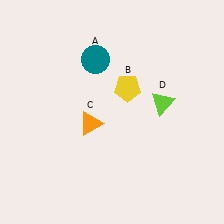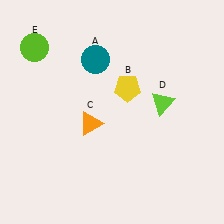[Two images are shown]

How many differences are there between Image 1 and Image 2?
There is 1 difference between the two images.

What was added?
A lime circle (E) was added in Image 2.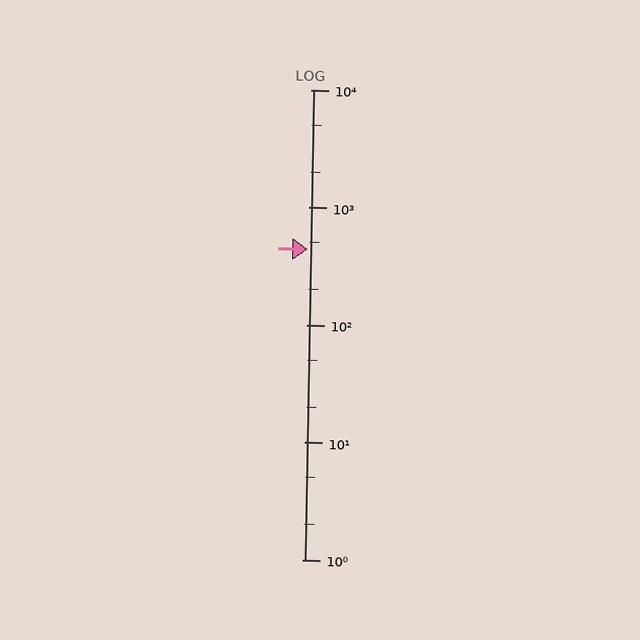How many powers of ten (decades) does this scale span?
The scale spans 4 decades, from 1 to 10000.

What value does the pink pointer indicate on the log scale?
The pointer indicates approximately 440.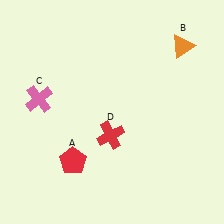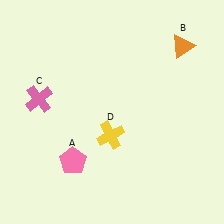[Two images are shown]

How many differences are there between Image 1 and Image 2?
There are 2 differences between the two images.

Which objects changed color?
A changed from red to pink. D changed from red to yellow.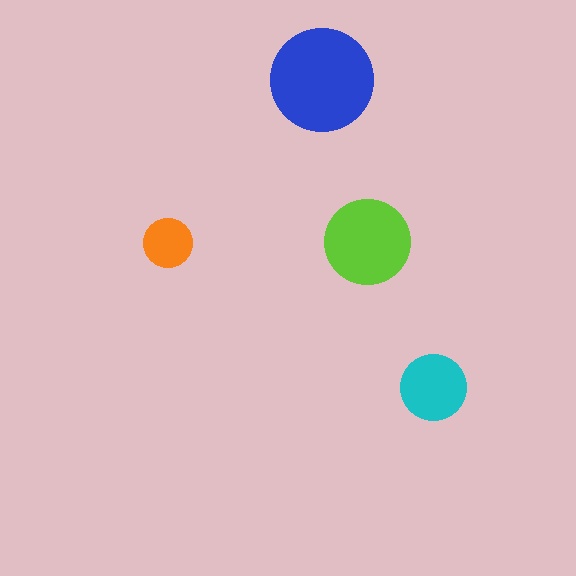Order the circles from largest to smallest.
the blue one, the lime one, the cyan one, the orange one.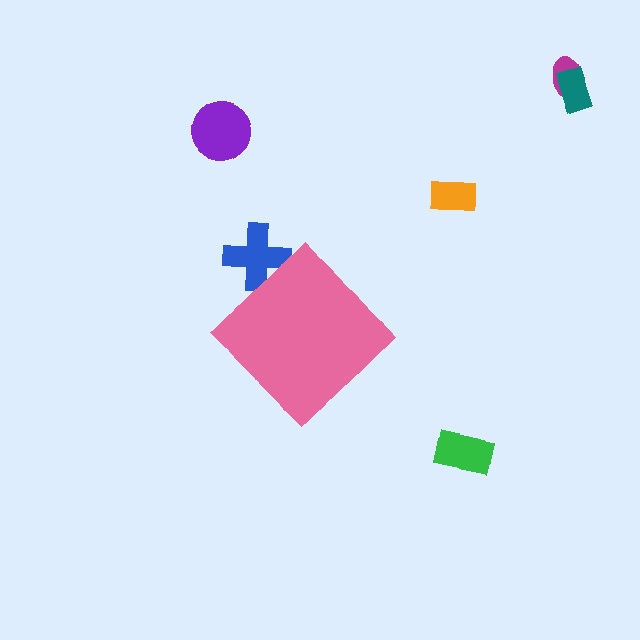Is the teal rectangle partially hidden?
No, the teal rectangle is fully visible.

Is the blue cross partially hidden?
Yes, the blue cross is partially hidden behind the pink diamond.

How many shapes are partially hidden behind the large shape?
1 shape is partially hidden.